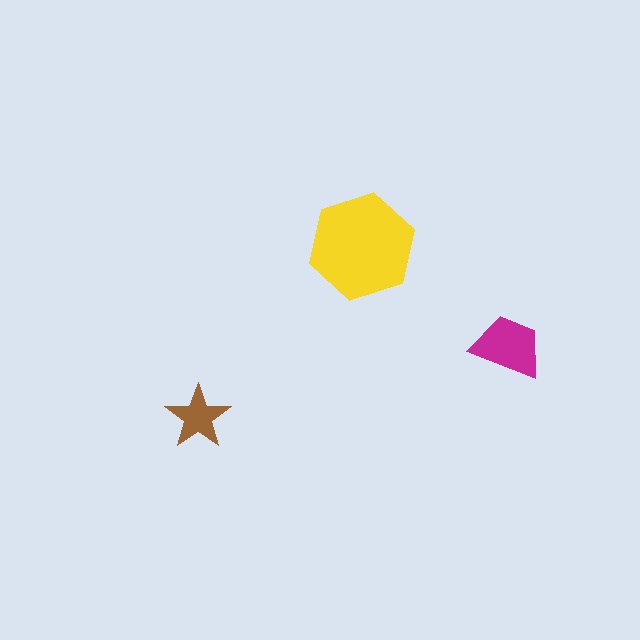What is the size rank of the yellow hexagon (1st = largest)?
1st.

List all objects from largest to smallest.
The yellow hexagon, the magenta trapezoid, the brown star.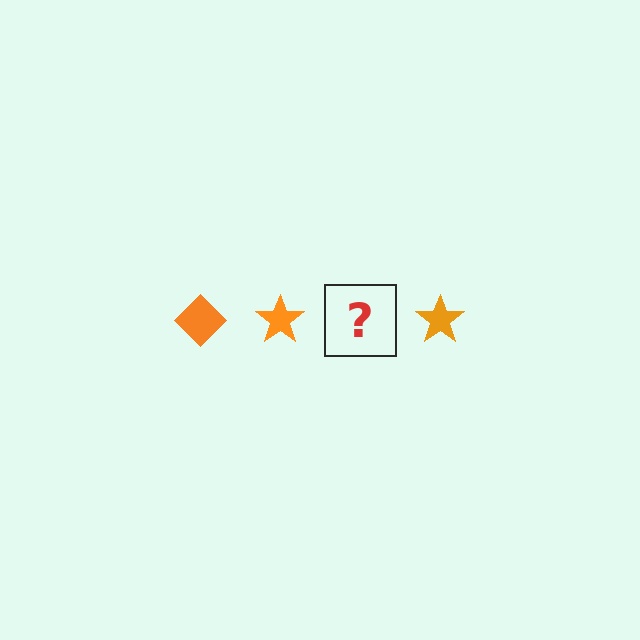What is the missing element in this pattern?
The missing element is an orange diamond.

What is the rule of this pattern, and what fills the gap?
The rule is that the pattern cycles through diamond, star shapes in orange. The gap should be filled with an orange diamond.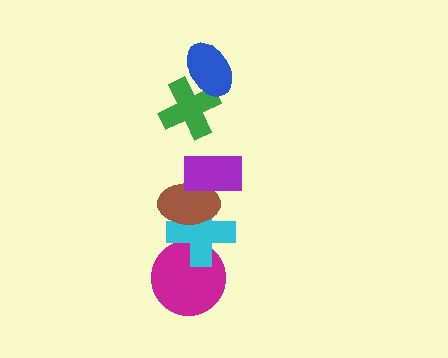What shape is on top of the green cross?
The blue ellipse is on top of the green cross.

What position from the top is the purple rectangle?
The purple rectangle is 3rd from the top.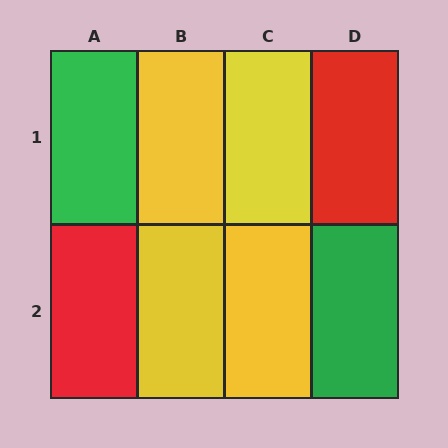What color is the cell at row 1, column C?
Yellow.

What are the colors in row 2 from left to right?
Red, yellow, yellow, green.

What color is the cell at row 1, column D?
Red.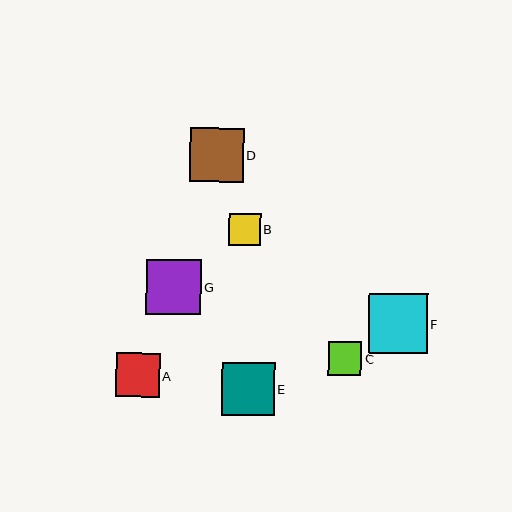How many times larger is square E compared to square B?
Square E is approximately 1.6 times the size of square B.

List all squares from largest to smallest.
From largest to smallest: F, G, D, E, A, C, B.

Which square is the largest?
Square F is the largest with a size of approximately 59 pixels.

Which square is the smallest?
Square B is the smallest with a size of approximately 32 pixels.